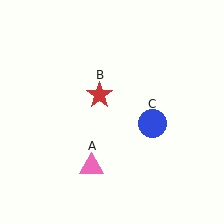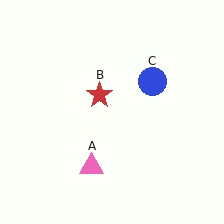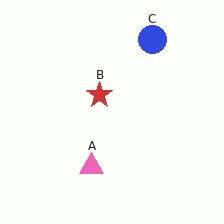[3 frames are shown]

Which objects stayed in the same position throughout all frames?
Pink triangle (object A) and red star (object B) remained stationary.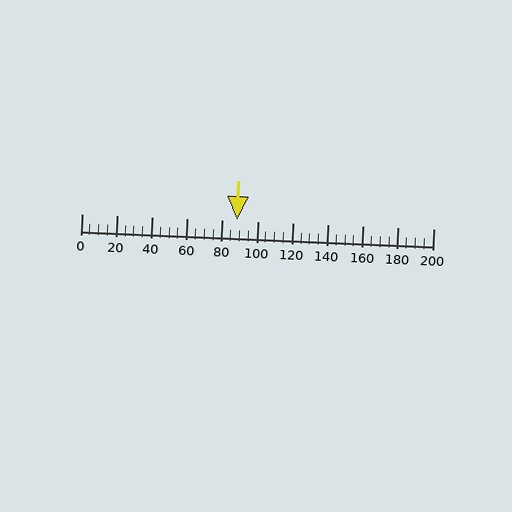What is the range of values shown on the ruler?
The ruler shows values from 0 to 200.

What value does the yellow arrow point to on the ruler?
The yellow arrow points to approximately 88.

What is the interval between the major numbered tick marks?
The major tick marks are spaced 20 units apart.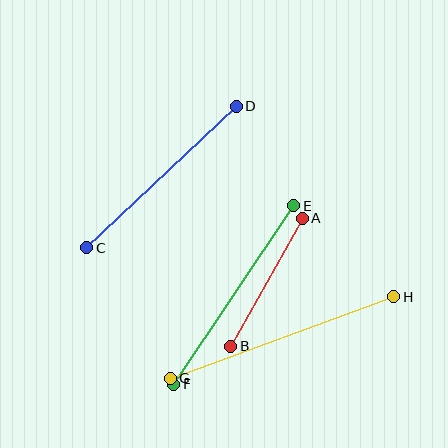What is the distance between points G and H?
The distance is approximately 238 pixels.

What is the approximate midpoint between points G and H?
The midpoint is at approximately (282, 338) pixels.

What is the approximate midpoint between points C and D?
The midpoint is at approximately (162, 177) pixels.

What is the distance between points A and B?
The distance is approximately 147 pixels.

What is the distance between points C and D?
The distance is approximately 206 pixels.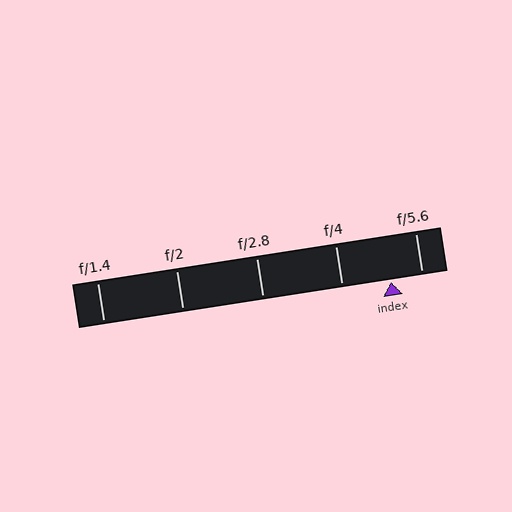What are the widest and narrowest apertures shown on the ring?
The widest aperture shown is f/1.4 and the narrowest is f/5.6.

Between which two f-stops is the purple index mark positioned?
The index mark is between f/4 and f/5.6.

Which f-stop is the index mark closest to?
The index mark is closest to f/5.6.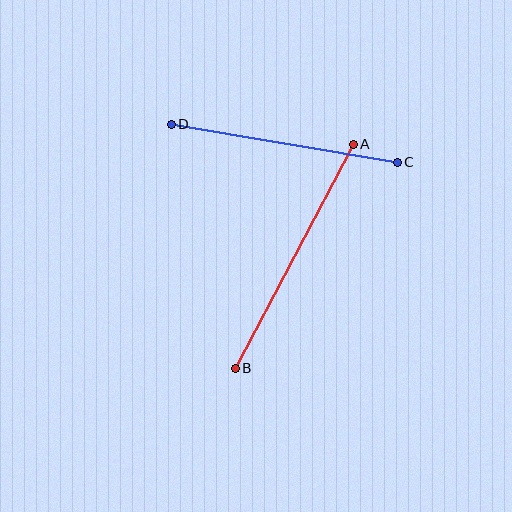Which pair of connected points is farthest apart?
Points A and B are farthest apart.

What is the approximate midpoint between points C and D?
The midpoint is at approximately (284, 143) pixels.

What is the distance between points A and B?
The distance is approximately 253 pixels.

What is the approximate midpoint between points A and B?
The midpoint is at approximately (294, 256) pixels.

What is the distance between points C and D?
The distance is approximately 229 pixels.